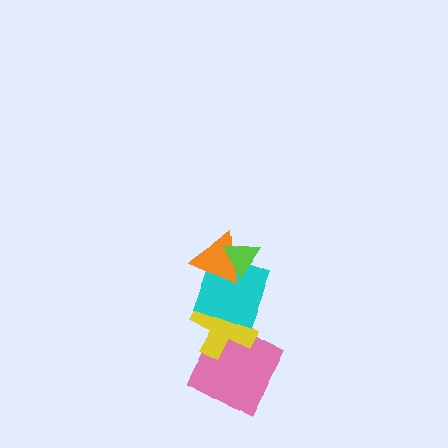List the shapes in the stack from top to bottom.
From top to bottom: the lime triangle, the orange triangle, the cyan square, the yellow cross, the pink square.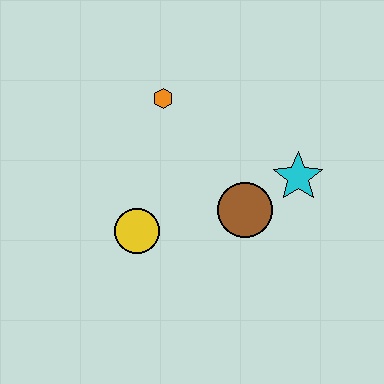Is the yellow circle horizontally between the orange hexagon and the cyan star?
No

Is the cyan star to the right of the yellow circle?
Yes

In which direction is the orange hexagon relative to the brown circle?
The orange hexagon is above the brown circle.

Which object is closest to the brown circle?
The cyan star is closest to the brown circle.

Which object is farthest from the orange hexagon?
The cyan star is farthest from the orange hexagon.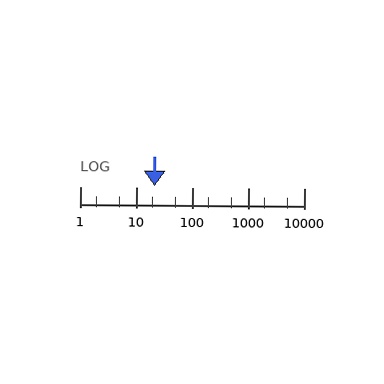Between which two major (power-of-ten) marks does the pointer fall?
The pointer is between 10 and 100.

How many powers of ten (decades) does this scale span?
The scale spans 4 decades, from 1 to 10000.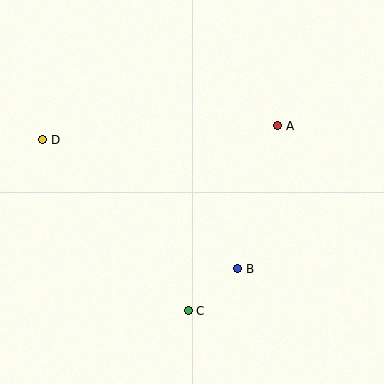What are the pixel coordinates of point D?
Point D is at (43, 140).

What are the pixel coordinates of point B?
Point B is at (238, 269).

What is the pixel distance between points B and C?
The distance between B and C is 65 pixels.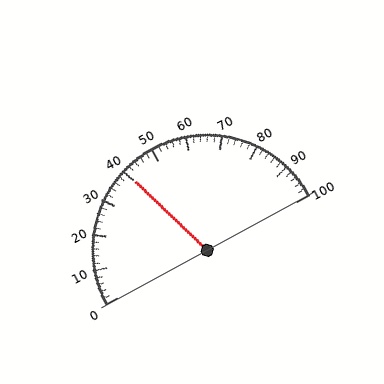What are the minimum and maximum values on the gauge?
The gauge ranges from 0 to 100.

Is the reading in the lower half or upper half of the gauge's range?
The reading is in the lower half of the range (0 to 100).